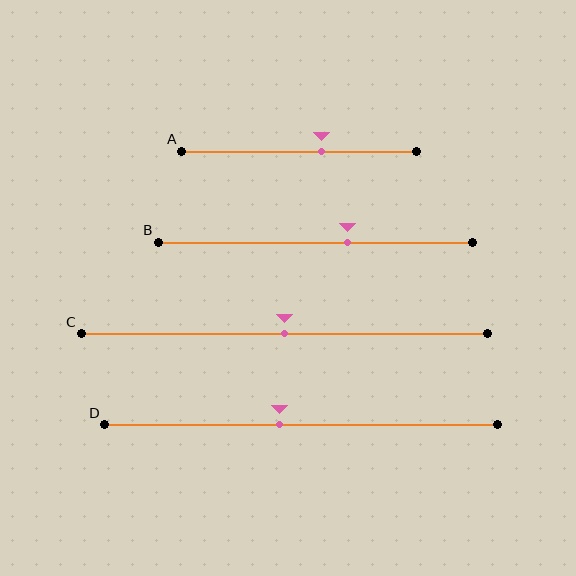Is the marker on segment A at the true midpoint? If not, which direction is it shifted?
No, the marker on segment A is shifted to the right by about 10% of the segment length.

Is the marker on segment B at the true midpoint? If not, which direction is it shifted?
No, the marker on segment B is shifted to the right by about 10% of the segment length.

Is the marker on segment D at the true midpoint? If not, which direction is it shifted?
No, the marker on segment D is shifted to the left by about 5% of the segment length.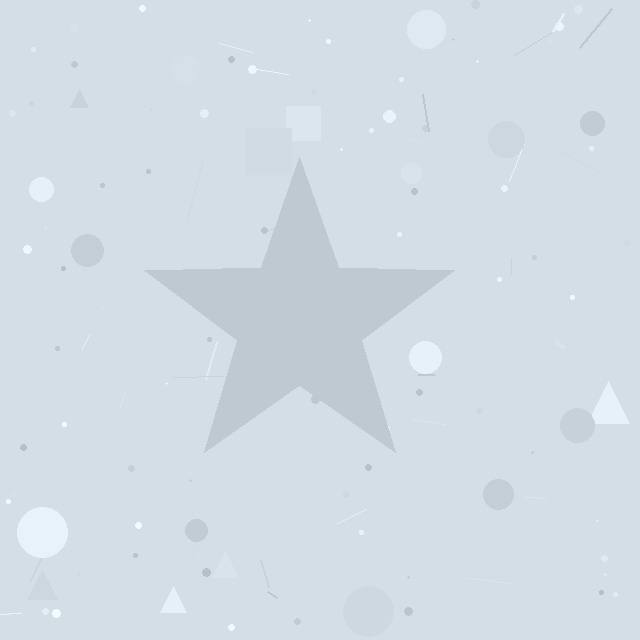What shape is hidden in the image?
A star is hidden in the image.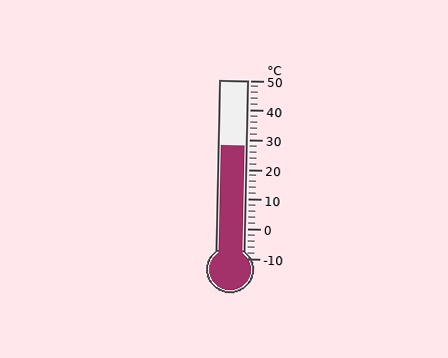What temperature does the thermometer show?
The thermometer shows approximately 28°C.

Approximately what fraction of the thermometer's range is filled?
The thermometer is filled to approximately 65% of its range.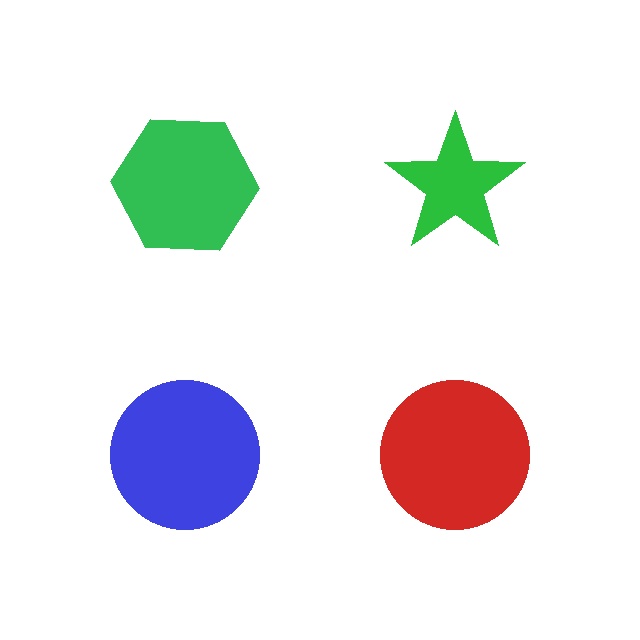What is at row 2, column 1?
A blue circle.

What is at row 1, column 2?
A green star.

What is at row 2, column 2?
A red circle.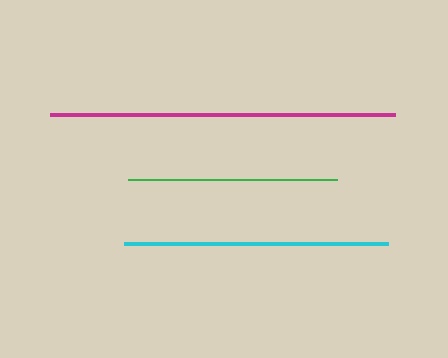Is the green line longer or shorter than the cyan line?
The cyan line is longer than the green line.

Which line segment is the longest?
The magenta line is the longest at approximately 345 pixels.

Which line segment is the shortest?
The green line is the shortest at approximately 209 pixels.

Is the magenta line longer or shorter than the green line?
The magenta line is longer than the green line.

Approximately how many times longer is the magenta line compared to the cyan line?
The magenta line is approximately 1.3 times the length of the cyan line.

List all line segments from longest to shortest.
From longest to shortest: magenta, cyan, green.